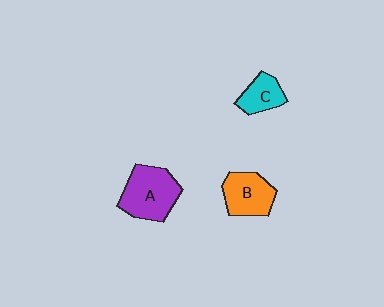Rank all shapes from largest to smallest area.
From largest to smallest: A (purple), B (orange), C (cyan).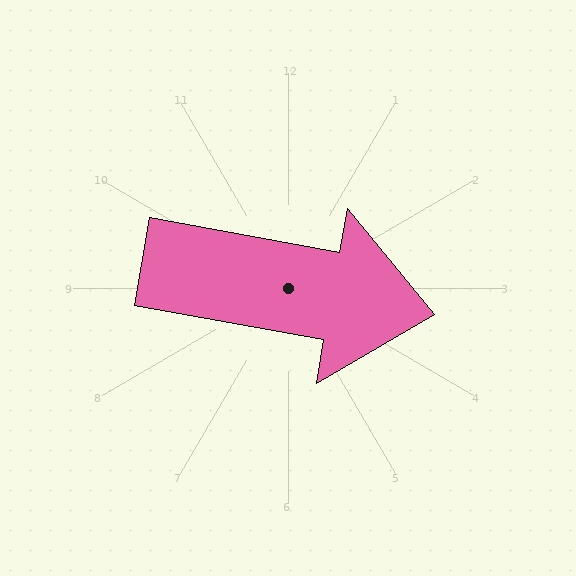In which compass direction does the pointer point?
East.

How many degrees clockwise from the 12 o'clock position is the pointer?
Approximately 100 degrees.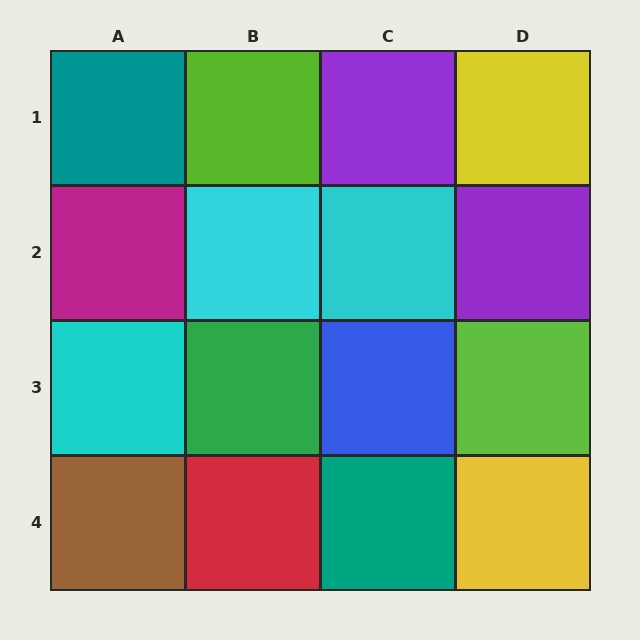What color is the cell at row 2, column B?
Cyan.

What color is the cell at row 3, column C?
Blue.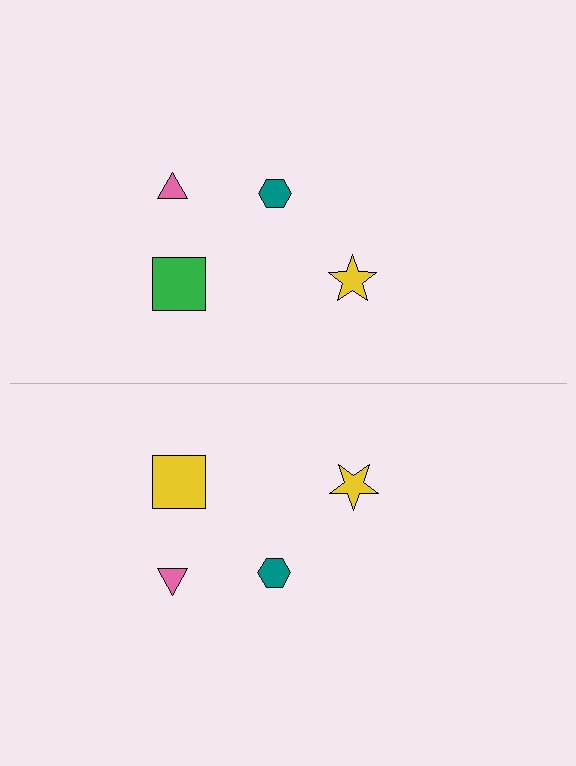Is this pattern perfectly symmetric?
No, the pattern is not perfectly symmetric. The yellow square on the bottom side breaks the symmetry — its mirror counterpart is green.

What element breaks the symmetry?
The yellow square on the bottom side breaks the symmetry — its mirror counterpart is green.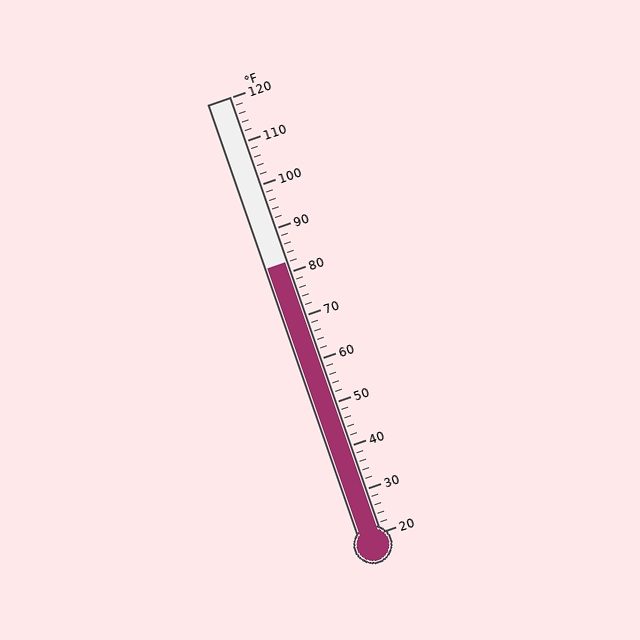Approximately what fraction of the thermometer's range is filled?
The thermometer is filled to approximately 60% of its range.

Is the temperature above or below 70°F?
The temperature is above 70°F.